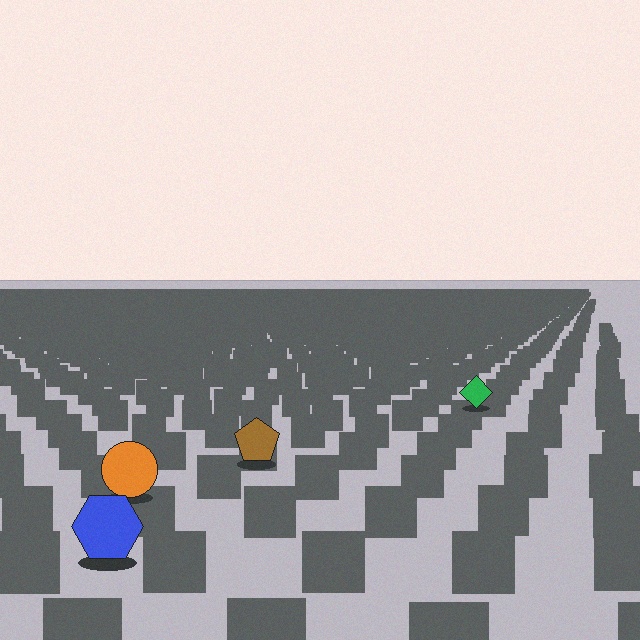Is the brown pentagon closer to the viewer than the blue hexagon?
No. The blue hexagon is closer — you can tell from the texture gradient: the ground texture is coarser near it.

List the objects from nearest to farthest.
From nearest to farthest: the blue hexagon, the orange circle, the brown pentagon, the green diamond.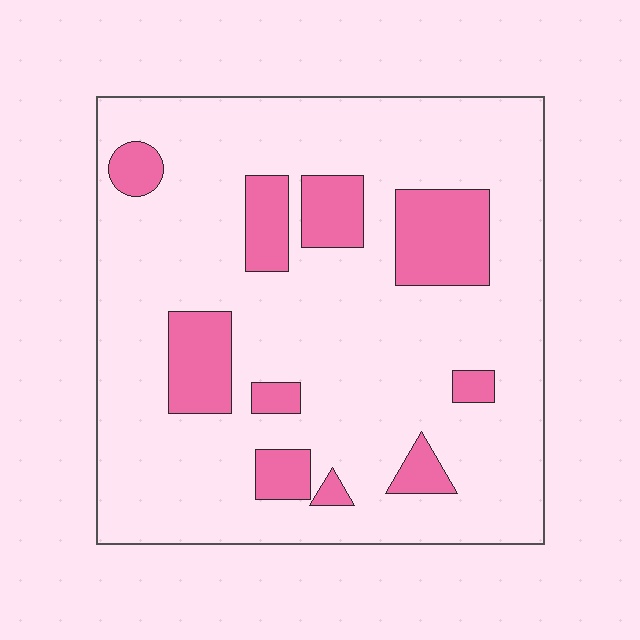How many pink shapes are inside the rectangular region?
10.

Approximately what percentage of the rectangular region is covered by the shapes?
Approximately 20%.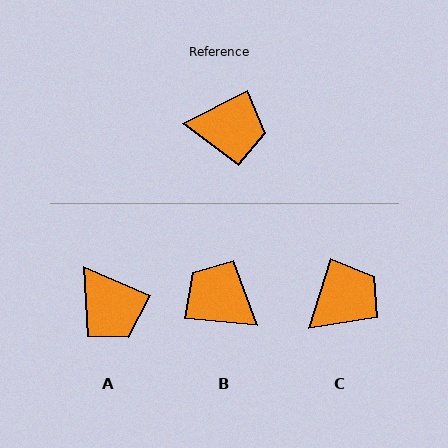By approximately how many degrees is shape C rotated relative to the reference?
Approximately 45 degrees counter-clockwise.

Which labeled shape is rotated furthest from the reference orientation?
B, about 147 degrees away.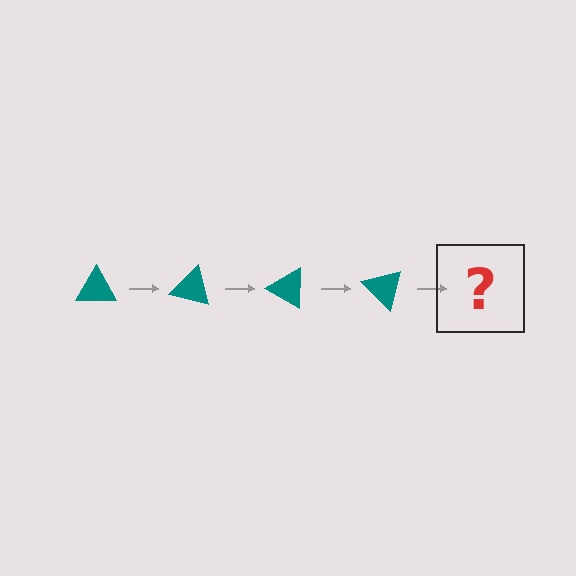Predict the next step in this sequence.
The next step is a teal triangle rotated 60 degrees.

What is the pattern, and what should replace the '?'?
The pattern is that the triangle rotates 15 degrees each step. The '?' should be a teal triangle rotated 60 degrees.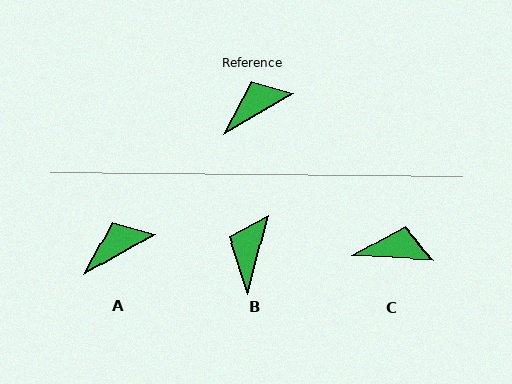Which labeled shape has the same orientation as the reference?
A.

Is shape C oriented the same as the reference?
No, it is off by about 33 degrees.